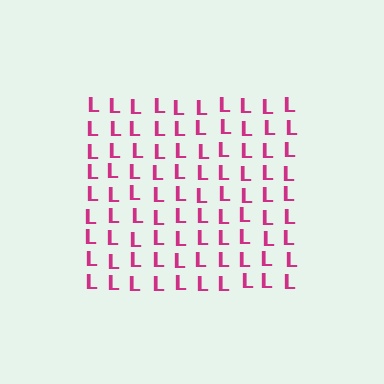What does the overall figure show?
The overall figure shows a square.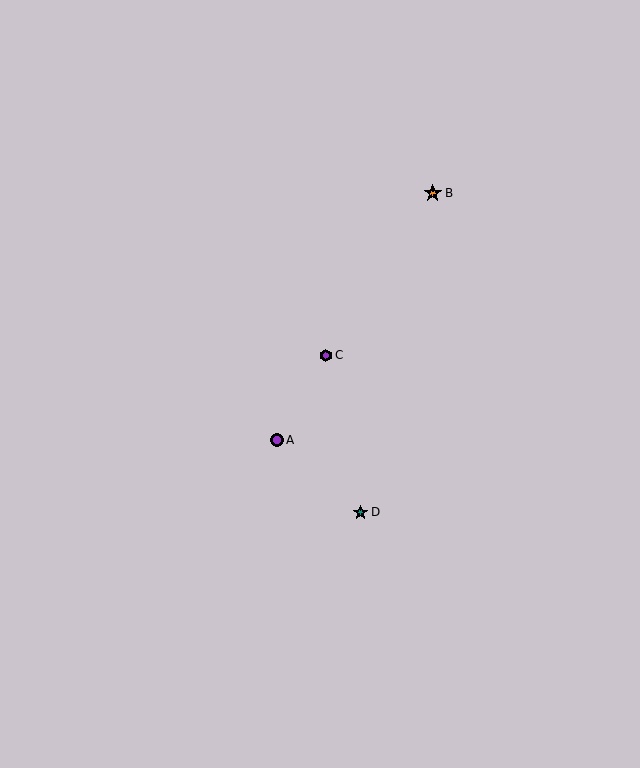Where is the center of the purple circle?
The center of the purple circle is at (277, 440).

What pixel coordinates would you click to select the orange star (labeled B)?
Click at (433, 193) to select the orange star B.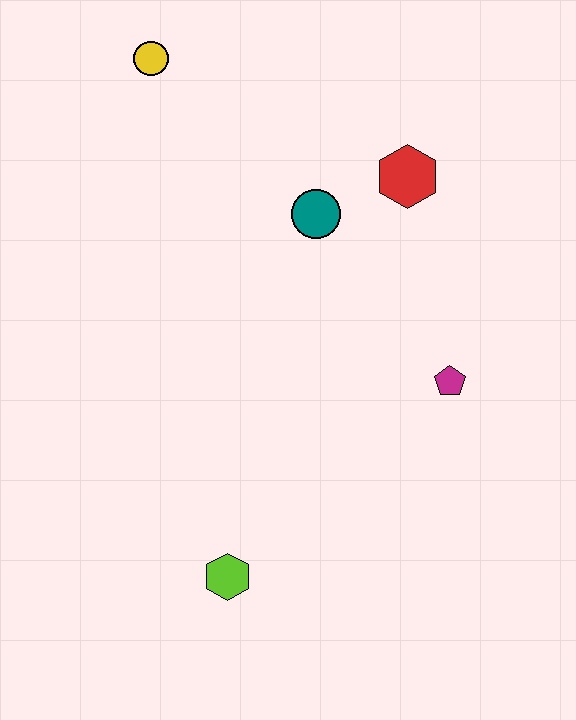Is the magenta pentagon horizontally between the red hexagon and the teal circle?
No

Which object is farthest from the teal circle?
The lime hexagon is farthest from the teal circle.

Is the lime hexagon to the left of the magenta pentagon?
Yes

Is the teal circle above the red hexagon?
No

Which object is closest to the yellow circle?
The teal circle is closest to the yellow circle.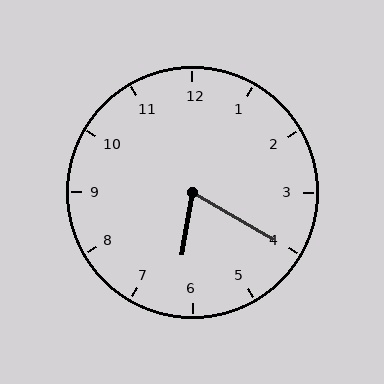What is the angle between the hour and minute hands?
Approximately 70 degrees.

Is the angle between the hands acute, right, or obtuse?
It is acute.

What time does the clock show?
6:20.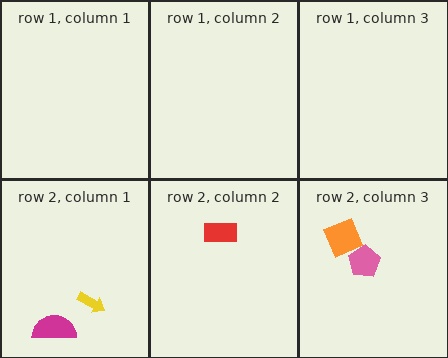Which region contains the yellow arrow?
The row 2, column 1 region.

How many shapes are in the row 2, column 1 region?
2.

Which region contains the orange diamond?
The row 2, column 3 region.